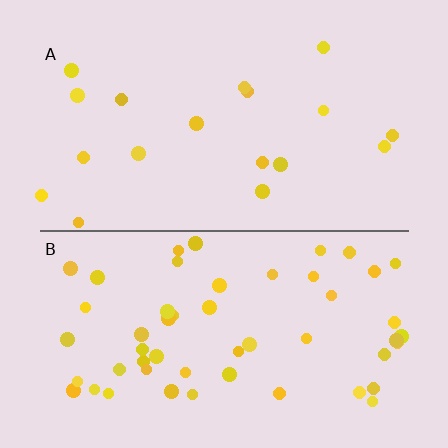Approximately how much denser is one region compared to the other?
Approximately 2.8× — region B over region A.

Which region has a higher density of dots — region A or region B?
B (the bottom).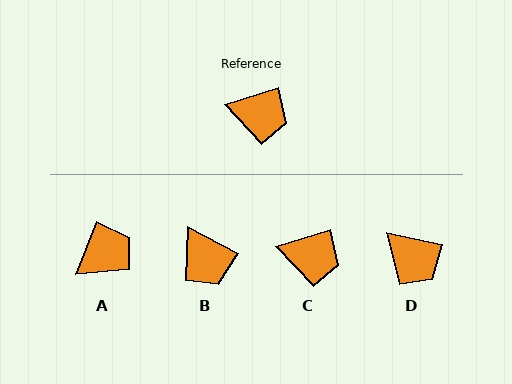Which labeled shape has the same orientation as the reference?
C.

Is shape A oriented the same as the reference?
No, it is off by about 51 degrees.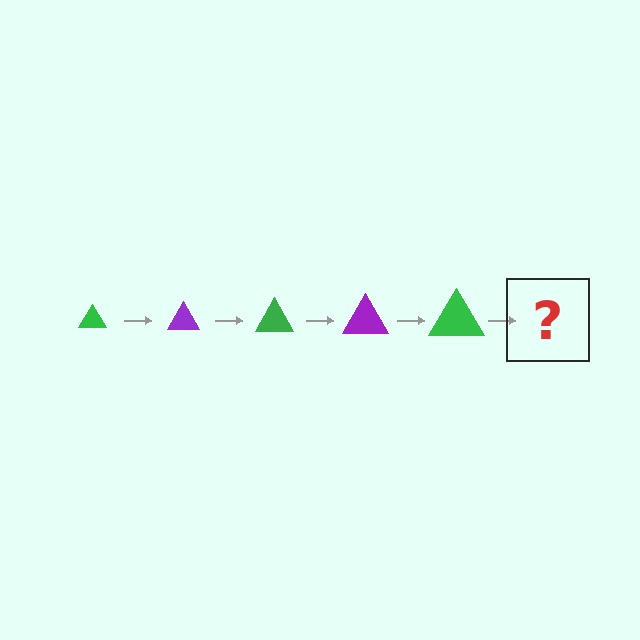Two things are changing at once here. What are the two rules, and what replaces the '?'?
The two rules are that the triangle grows larger each step and the color cycles through green and purple. The '?' should be a purple triangle, larger than the previous one.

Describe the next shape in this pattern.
It should be a purple triangle, larger than the previous one.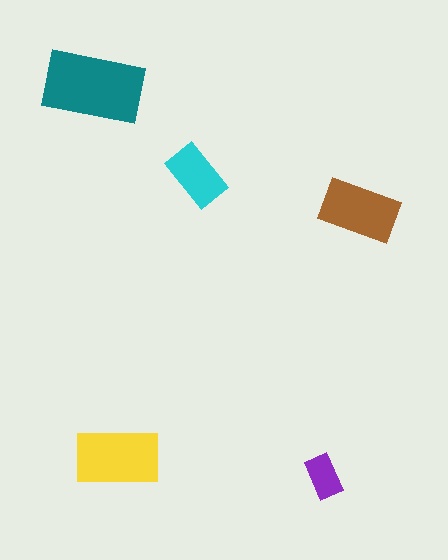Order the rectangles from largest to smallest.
the teal one, the yellow one, the brown one, the cyan one, the purple one.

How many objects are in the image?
There are 5 objects in the image.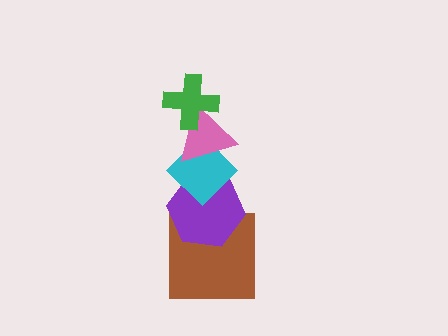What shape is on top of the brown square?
The purple hexagon is on top of the brown square.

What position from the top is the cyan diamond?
The cyan diamond is 3rd from the top.